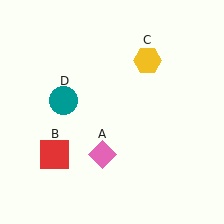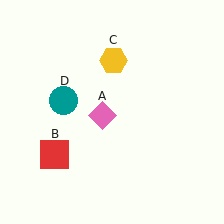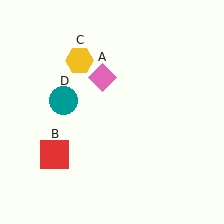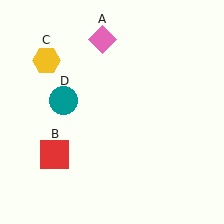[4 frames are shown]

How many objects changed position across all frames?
2 objects changed position: pink diamond (object A), yellow hexagon (object C).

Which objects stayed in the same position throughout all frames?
Red square (object B) and teal circle (object D) remained stationary.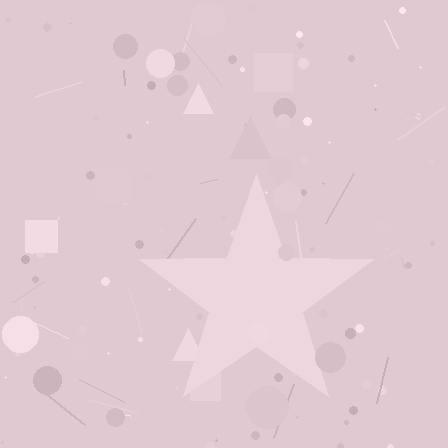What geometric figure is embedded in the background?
A star is embedded in the background.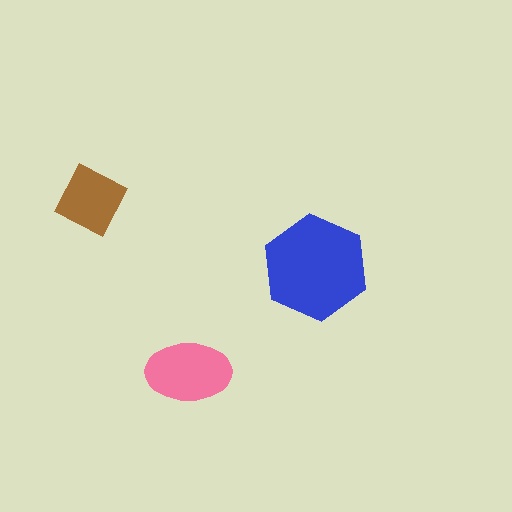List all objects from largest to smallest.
The blue hexagon, the pink ellipse, the brown diamond.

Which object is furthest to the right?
The blue hexagon is rightmost.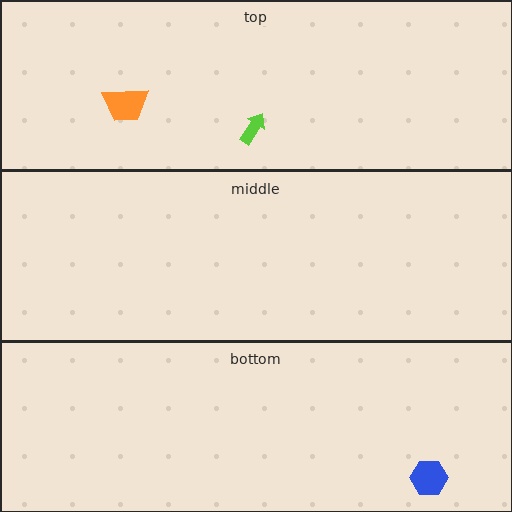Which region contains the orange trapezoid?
The top region.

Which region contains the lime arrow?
The top region.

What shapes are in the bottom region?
The blue hexagon.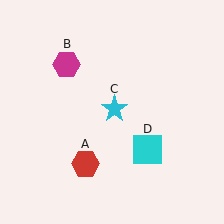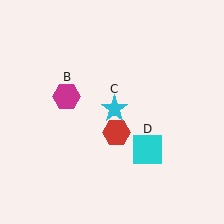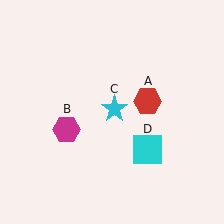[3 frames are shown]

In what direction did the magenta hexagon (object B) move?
The magenta hexagon (object B) moved down.